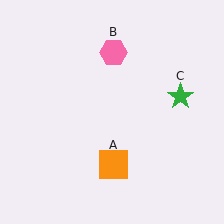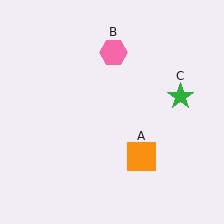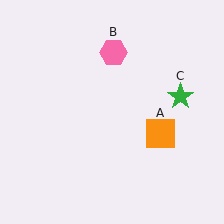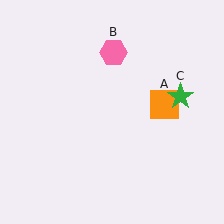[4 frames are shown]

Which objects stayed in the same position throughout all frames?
Pink hexagon (object B) and green star (object C) remained stationary.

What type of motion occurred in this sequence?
The orange square (object A) rotated counterclockwise around the center of the scene.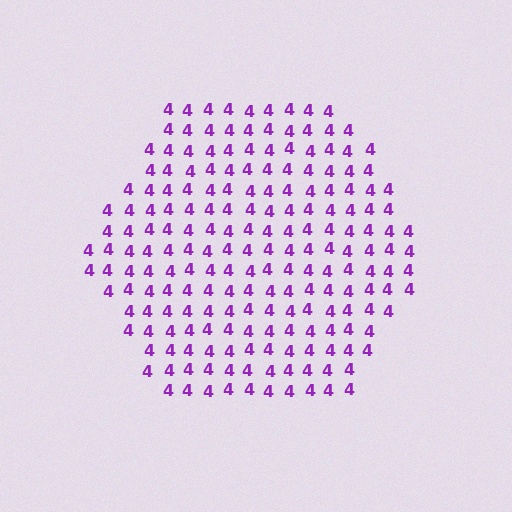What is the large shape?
The large shape is a hexagon.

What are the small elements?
The small elements are digit 4's.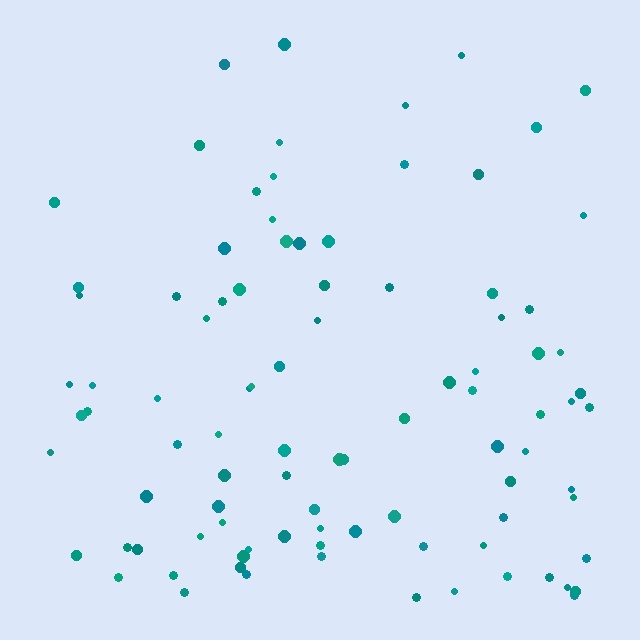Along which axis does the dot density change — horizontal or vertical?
Vertical.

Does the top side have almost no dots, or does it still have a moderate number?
Still a moderate number, just noticeably fewer than the bottom.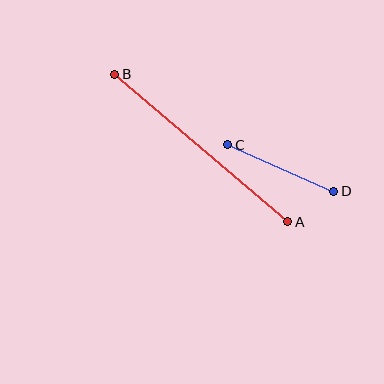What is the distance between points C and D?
The distance is approximately 116 pixels.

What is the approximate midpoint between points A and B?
The midpoint is at approximately (201, 148) pixels.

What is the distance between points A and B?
The distance is approximately 227 pixels.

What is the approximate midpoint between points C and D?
The midpoint is at approximately (281, 168) pixels.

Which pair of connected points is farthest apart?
Points A and B are farthest apart.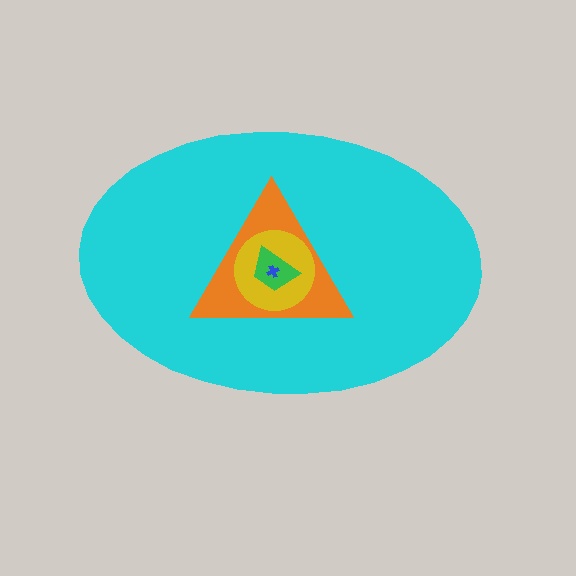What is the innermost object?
The blue cross.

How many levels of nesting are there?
5.